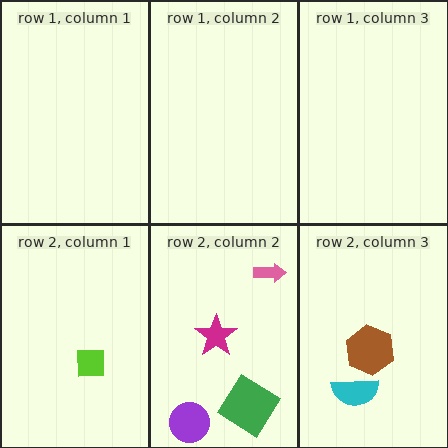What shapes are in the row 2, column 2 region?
The pink arrow, the green diamond, the magenta star, the purple circle.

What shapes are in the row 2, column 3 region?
The brown hexagon, the cyan semicircle.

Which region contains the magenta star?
The row 2, column 2 region.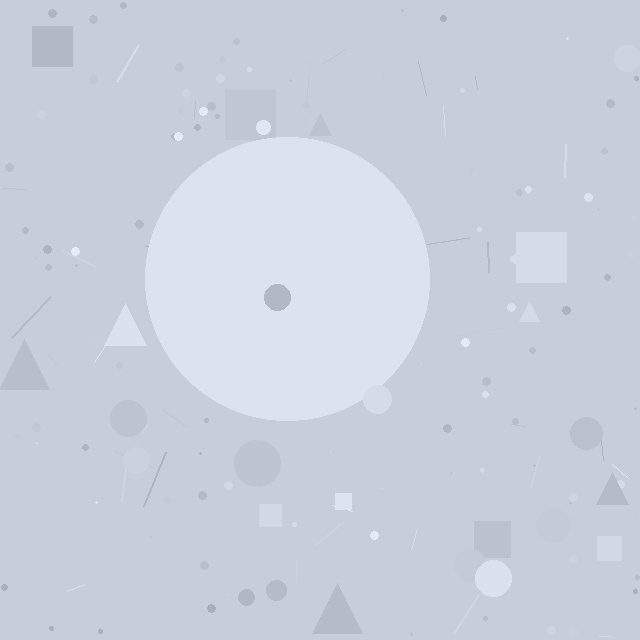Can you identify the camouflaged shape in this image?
The camouflaged shape is a circle.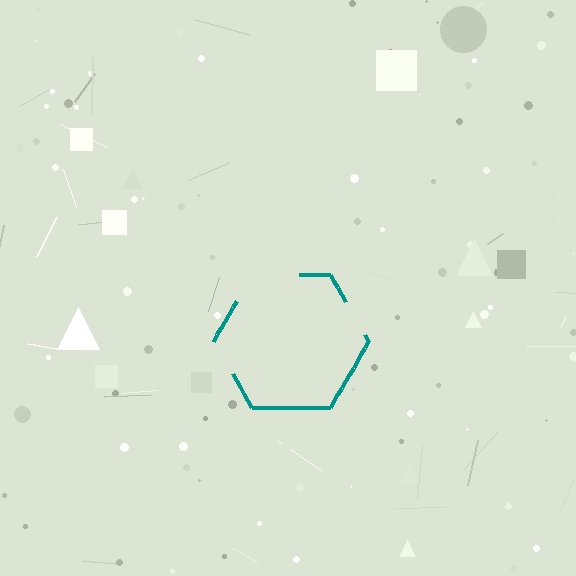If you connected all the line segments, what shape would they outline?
They would outline a hexagon.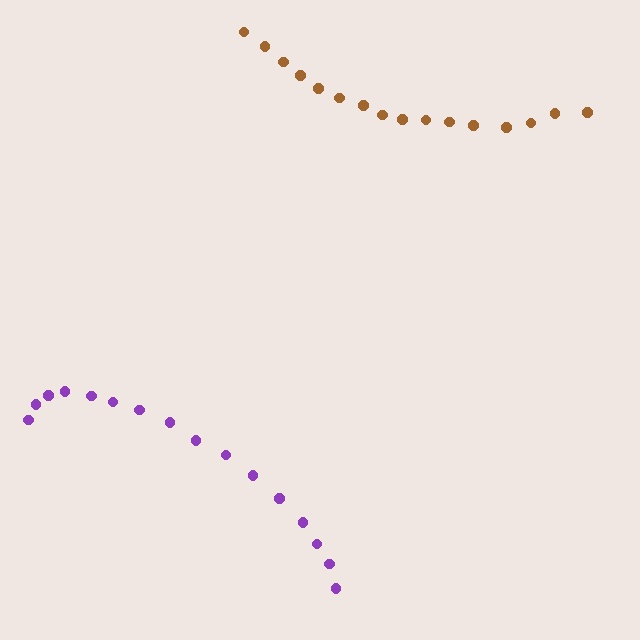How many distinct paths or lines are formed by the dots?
There are 2 distinct paths.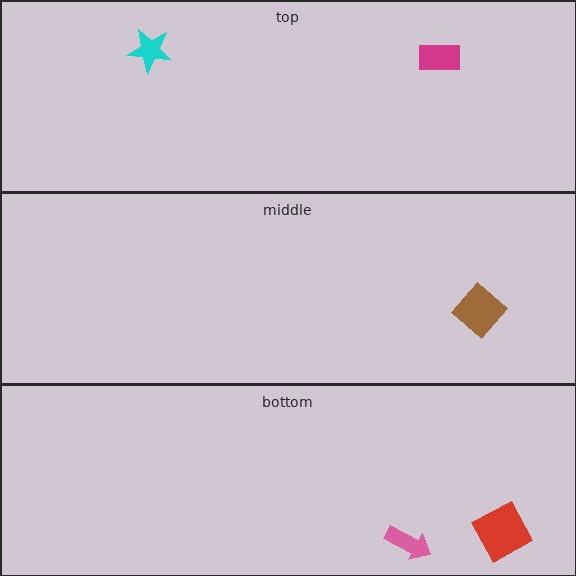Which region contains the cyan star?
The top region.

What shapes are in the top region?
The cyan star, the magenta rectangle.